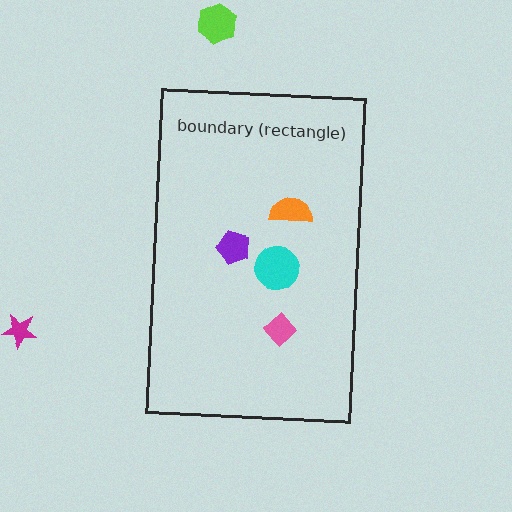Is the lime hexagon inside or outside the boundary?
Outside.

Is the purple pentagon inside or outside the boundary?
Inside.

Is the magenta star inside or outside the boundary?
Outside.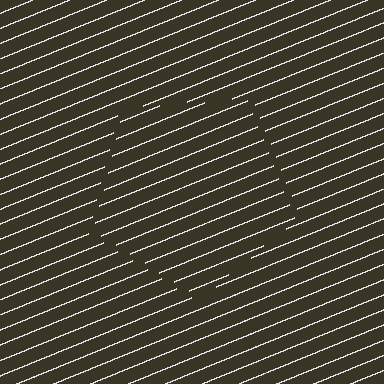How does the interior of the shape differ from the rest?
The interior of the shape contains the same grating, shifted by half a period — the contour is defined by the phase discontinuity where line-ends from the inner and outer gratings abut.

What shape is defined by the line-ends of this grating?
An illusory pentagon. The interior of the shape contains the same grating, shifted by half a period — the contour is defined by the phase discontinuity where line-ends from the inner and outer gratings abut.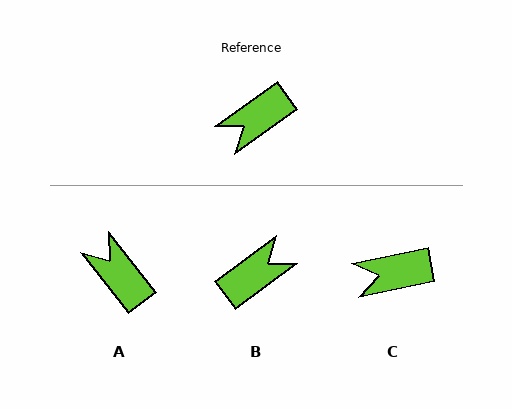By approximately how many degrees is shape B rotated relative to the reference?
Approximately 178 degrees clockwise.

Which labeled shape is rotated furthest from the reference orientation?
B, about 178 degrees away.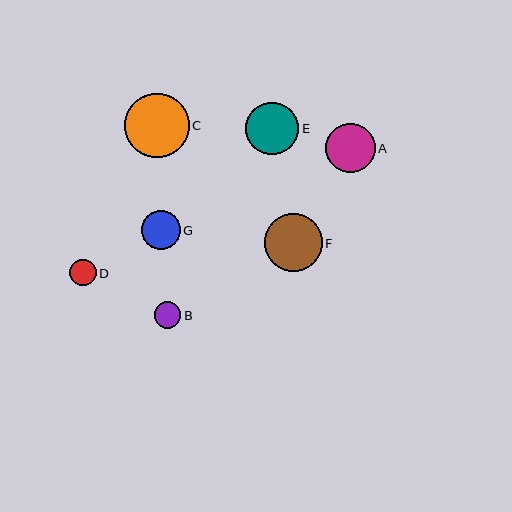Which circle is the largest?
Circle C is the largest with a size of approximately 64 pixels.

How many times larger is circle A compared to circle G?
Circle A is approximately 1.3 times the size of circle G.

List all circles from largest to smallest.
From largest to smallest: C, F, E, A, G, B, D.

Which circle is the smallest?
Circle D is the smallest with a size of approximately 26 pixels.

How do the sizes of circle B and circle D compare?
Circle B and circle D are approximately the same size.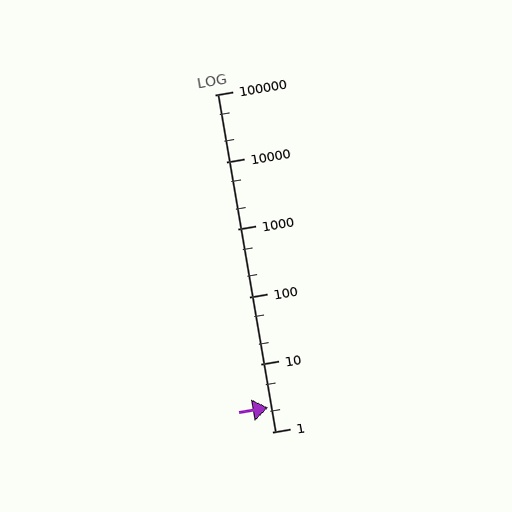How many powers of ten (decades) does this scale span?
The scale spans 5 decades, from 1 to 100000.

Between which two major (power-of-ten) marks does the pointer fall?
The pointer is between 1 and 10.